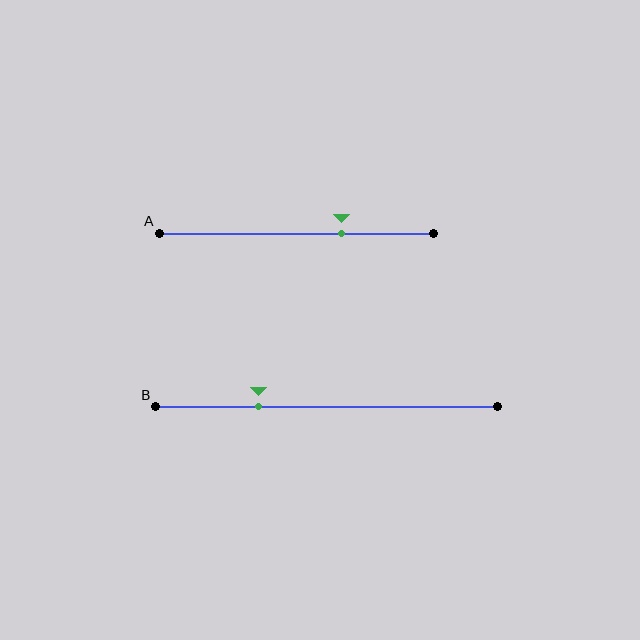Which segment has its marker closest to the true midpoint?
Segment A has its marker closest to the true midpoint.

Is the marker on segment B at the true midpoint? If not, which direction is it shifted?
No, the marker on segment B is shifted to the left by about 20% of the segment length.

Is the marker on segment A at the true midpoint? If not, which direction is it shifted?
No, the marker on segment A is shifted to the right by about 17% of the segment length.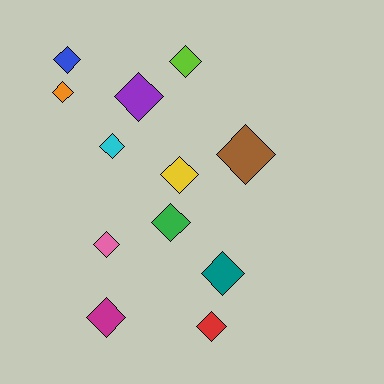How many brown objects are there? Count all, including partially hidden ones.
There is 1 brown object.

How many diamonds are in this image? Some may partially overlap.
There are 12 diamonds.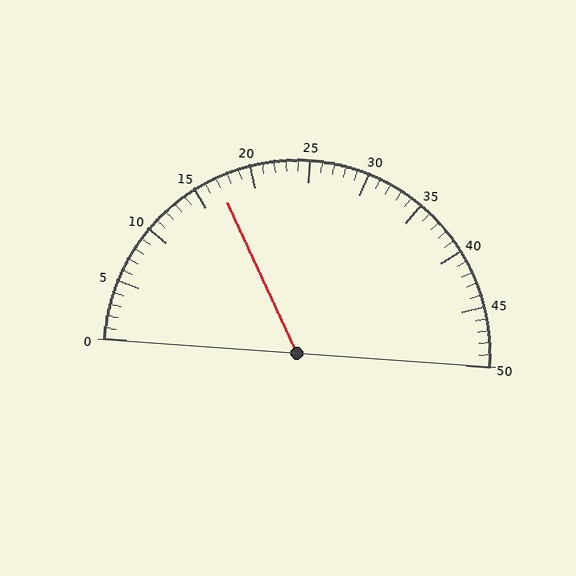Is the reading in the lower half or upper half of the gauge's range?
The reading is in the lower half of the range (0 to 50).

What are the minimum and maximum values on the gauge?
The gauge ranges from 0 to 50.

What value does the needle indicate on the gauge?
The needle indicates approximately 17.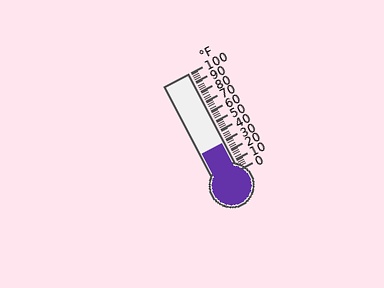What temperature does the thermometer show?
The thermometer shows approximately 28°F.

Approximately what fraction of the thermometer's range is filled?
The thermometer is filled to approximately 30% of its range.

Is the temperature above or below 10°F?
The temperature is above 10°F.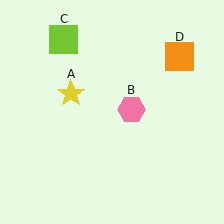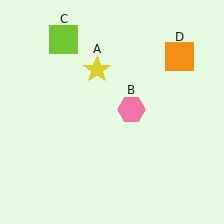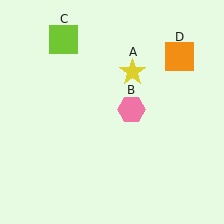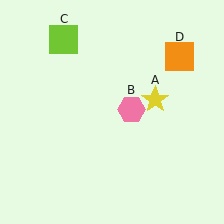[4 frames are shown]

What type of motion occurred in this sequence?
The yellow star (object A) rotated clockwise around the center of the scene.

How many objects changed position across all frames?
1 object changed position: yellow star (object A).